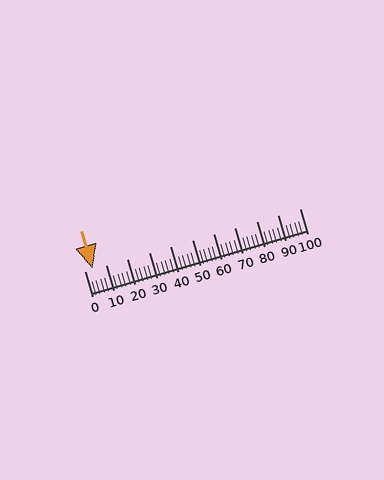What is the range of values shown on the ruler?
The ruler shows values from 0 to 100.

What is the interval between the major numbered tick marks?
The major tick marks are spaced 10 units apart.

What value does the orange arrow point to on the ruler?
The orange arrow points to approximately 4.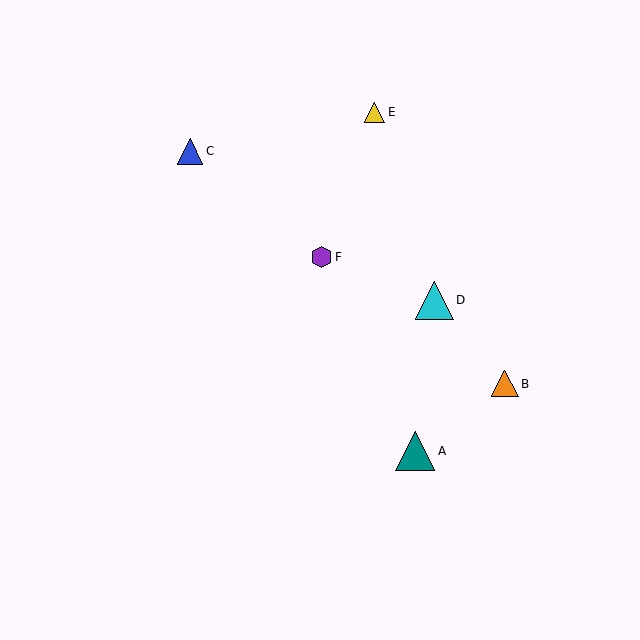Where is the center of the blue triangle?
The center of the blue triangle is at (190, 151).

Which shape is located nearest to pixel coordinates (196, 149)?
The blue triangle (labeled C) at (190, 151) is nearest to that location.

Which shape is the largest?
The teal triangle (labeled A) is the largest.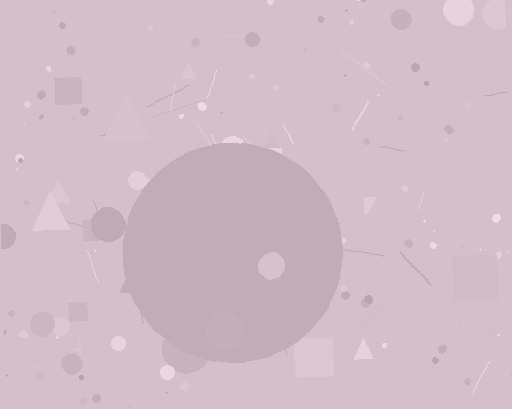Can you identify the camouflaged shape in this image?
The camouflaged shape is a circle.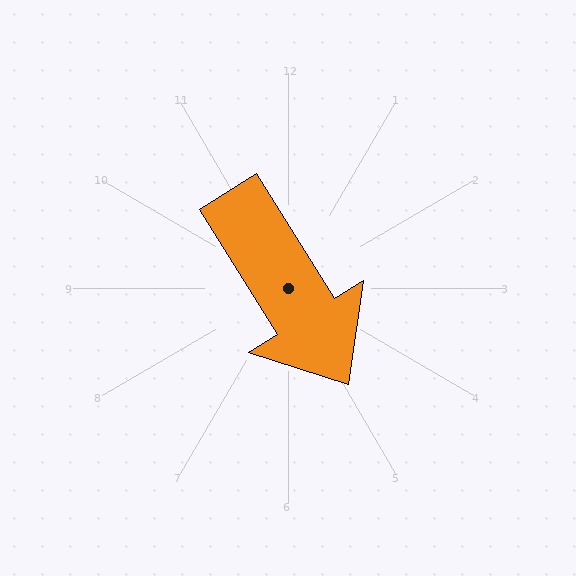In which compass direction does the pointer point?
Southeast.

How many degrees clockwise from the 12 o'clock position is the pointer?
Approximately 148 degrees.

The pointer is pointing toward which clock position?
Roughly 5 o'clock.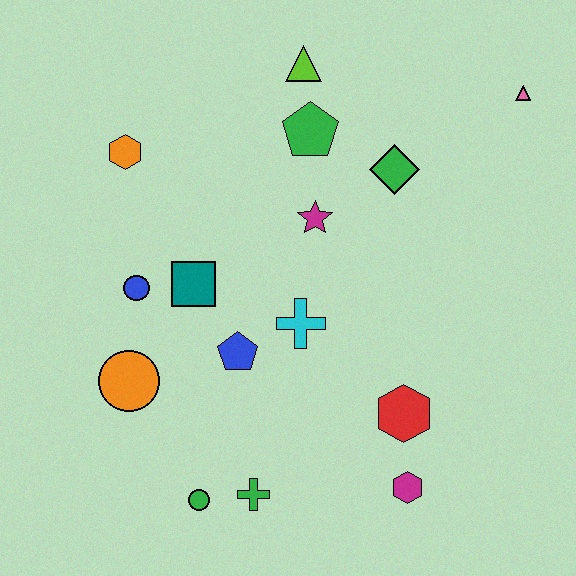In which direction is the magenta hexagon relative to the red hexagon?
The magenta hexagon is below the red hexagon.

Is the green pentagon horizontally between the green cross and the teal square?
No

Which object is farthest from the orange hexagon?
The magenta hexagon is farthest from the orange hexagon.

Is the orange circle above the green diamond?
No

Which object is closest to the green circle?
The green cross is closest to the green circle.